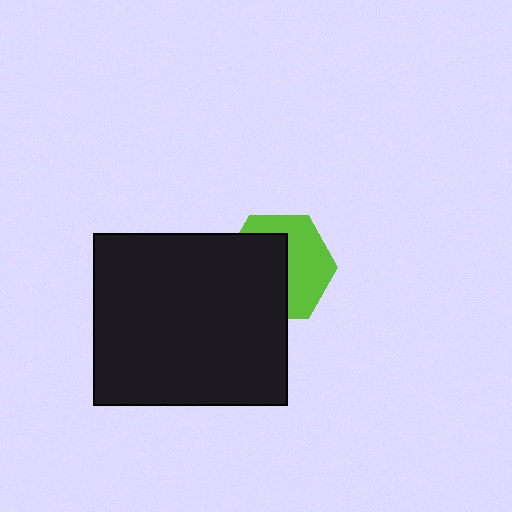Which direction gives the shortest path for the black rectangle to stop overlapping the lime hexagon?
Moving left gives the shortest separation.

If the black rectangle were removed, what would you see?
You would see the complete lime hexagon.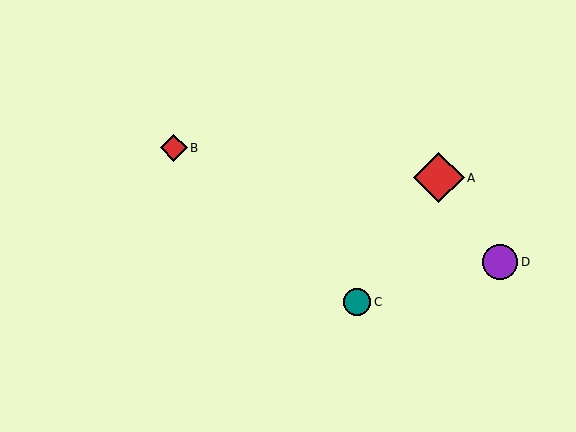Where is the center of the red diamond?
The center of the red diamond is at (439, 178).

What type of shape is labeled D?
Shape D is a purple circle.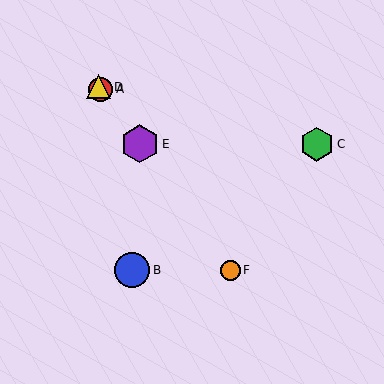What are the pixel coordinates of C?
Object C is at (317, 144).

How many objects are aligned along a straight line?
4 objects (A, D, E, F) are aligned along a straight line.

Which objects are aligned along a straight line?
Objects A, D, E, F are aligned along a straight line.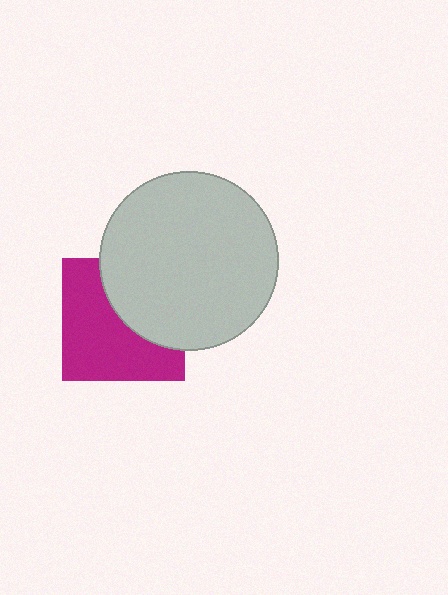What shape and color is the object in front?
The object in front is a light gray circle.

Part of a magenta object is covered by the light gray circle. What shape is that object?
It is a square.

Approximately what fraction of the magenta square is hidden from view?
Roughly 41% of the magenta square is hidden behind the light gray circle.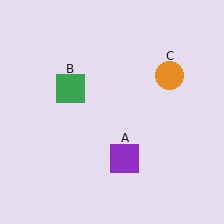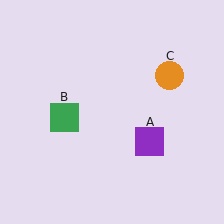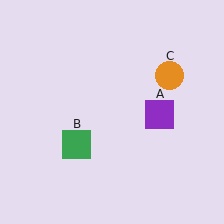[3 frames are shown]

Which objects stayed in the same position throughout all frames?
Orange circle (object C) remained stationary.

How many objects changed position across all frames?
2 objects changed position: purple square (object A), green square (object B).